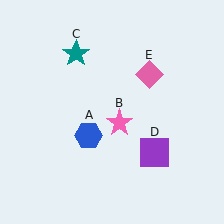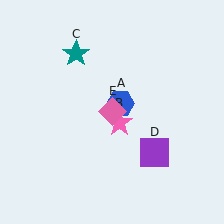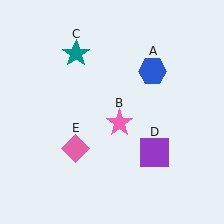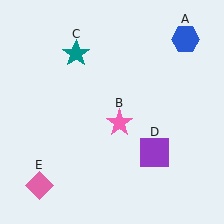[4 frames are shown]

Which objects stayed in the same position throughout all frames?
Pink star (object B) and teal star (object C) and purple square (object D) remained stationary.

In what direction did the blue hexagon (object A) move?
The blue hexagon (object A) moved up and to the right.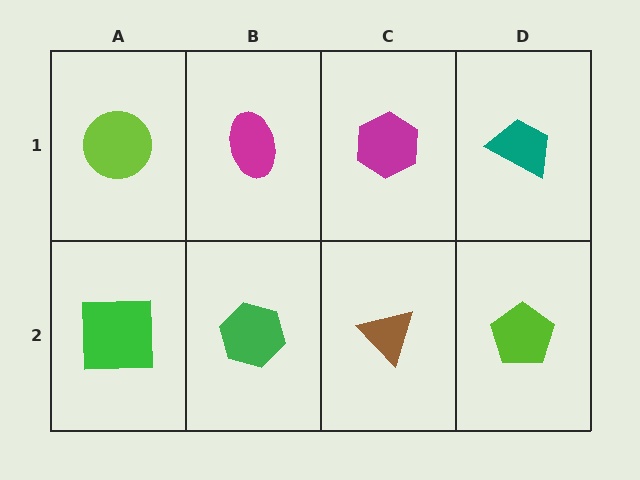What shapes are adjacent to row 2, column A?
A lime circle (row 1, column A), a green hexagon (row 2, column B).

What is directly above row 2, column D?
A teal trapezoid.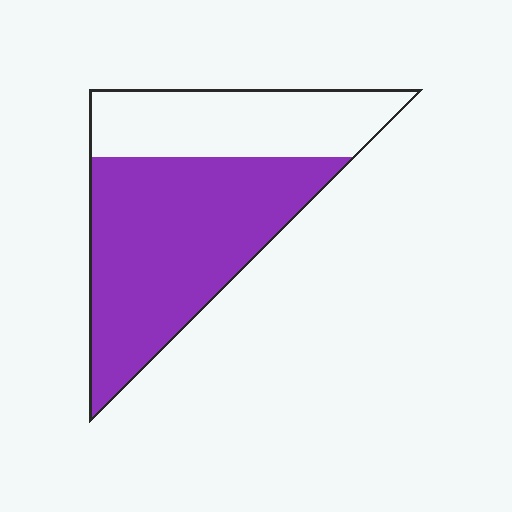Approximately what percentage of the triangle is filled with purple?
Approximately 65%.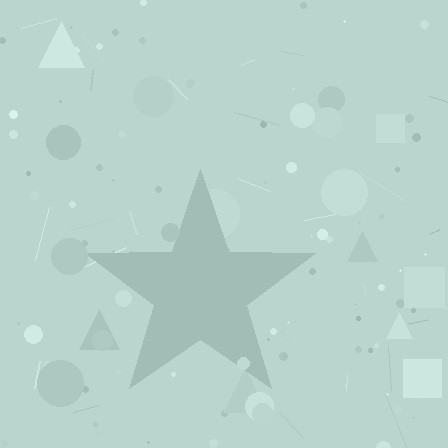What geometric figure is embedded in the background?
A star is embedded in the background.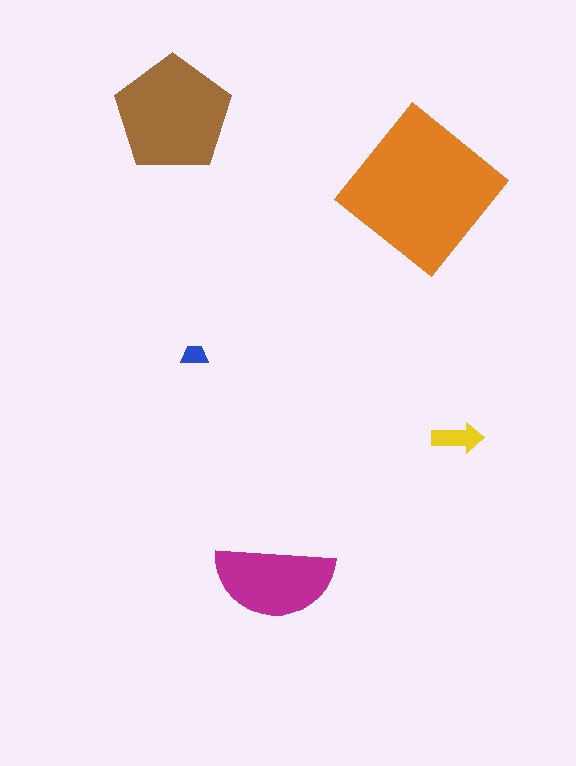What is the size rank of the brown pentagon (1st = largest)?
2nd.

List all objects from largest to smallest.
The orange diamond, the brown pentagon, the magenta semicircle, the yellow arrow, the blue trapezoid.